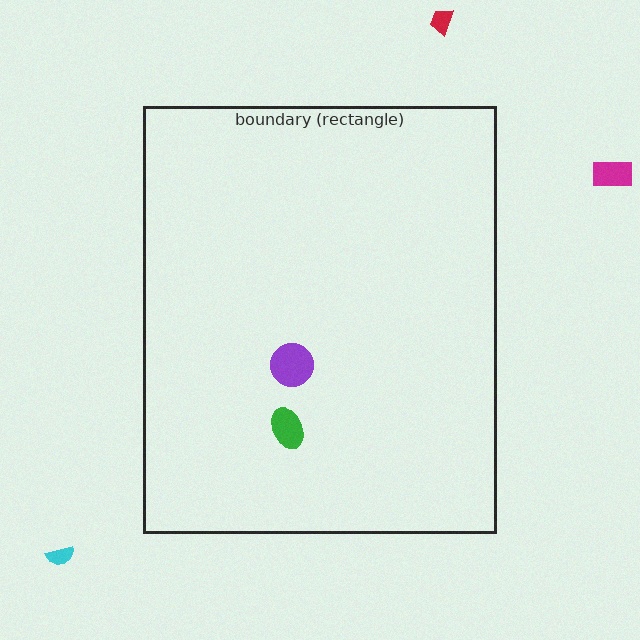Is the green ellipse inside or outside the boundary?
Inside.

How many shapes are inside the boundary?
2 inside, 3 outside.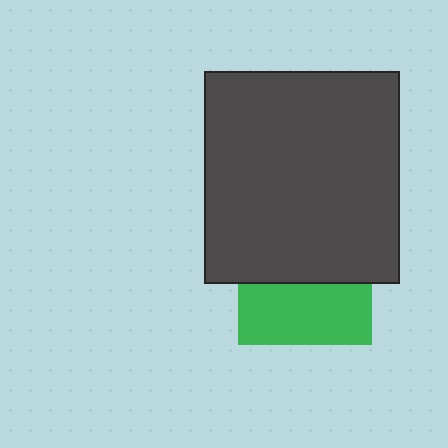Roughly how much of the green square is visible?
About half of it is visible (roughly 46%).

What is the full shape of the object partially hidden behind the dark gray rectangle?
The partially hidden object is a green square.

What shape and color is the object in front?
The object in front is a dark gray rectangle.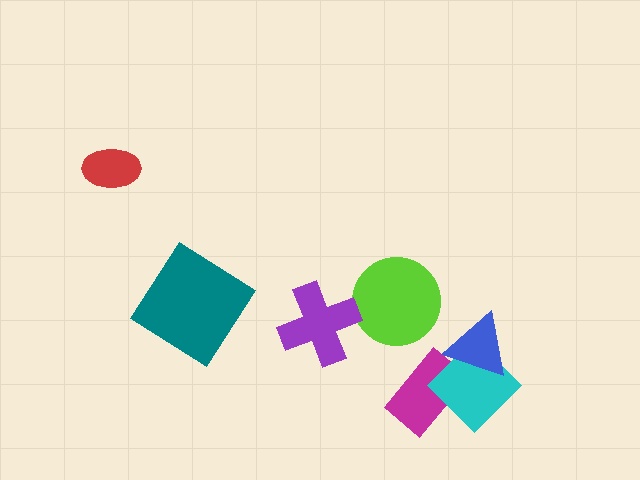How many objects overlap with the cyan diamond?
2 objects overlap with the cyan diamond.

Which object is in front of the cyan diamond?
The blue triangle is in front of the cyan diamond.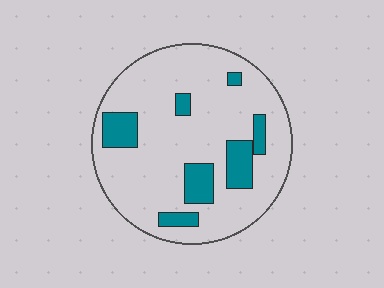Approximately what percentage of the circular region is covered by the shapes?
Approximately 15%.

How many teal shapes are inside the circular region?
7.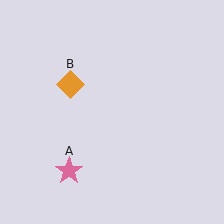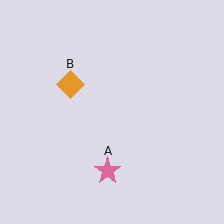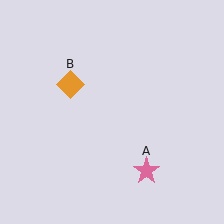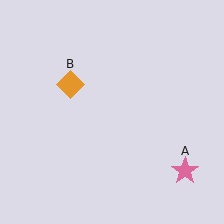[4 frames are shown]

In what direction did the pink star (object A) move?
The pink star (object A) moved right.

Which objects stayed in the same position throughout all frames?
Orange diamond (object B) remained stationary.